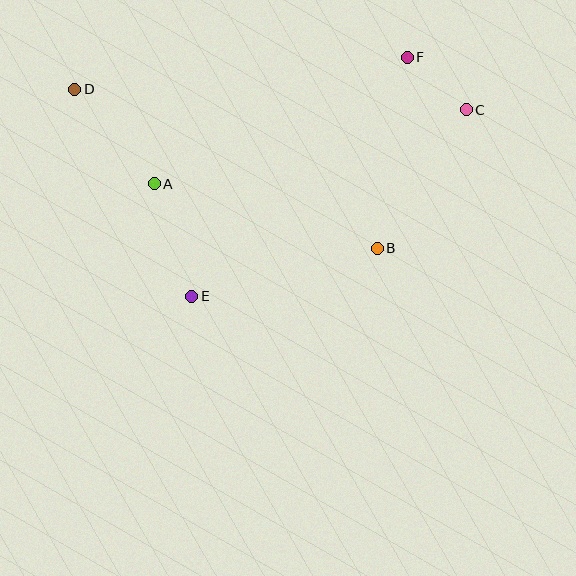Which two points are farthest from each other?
Points C and D are farthest from each other.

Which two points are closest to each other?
Points C and F are closest to each other.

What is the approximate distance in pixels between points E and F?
The distance between E and F is approximately 322 pixels.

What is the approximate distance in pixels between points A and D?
The distance between A and D is approximately 123 pixels.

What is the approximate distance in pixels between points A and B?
The distance between A and B is approximately 232 pixels.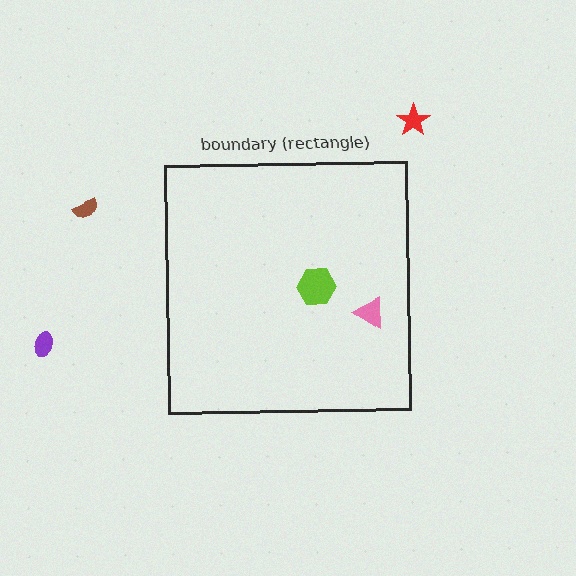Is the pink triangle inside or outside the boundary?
Inside.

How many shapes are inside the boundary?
2 inside, 3 outside.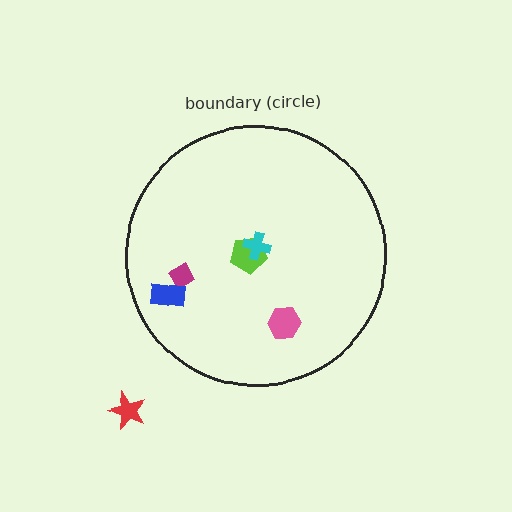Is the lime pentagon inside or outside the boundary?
Inside.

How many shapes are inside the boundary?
5 inside, 1 outside.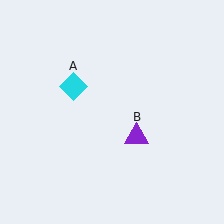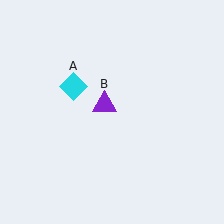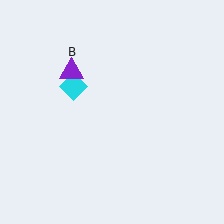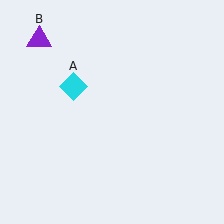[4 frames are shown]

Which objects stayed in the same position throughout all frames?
Cyan diamond (object A) remained stationary.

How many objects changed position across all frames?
1 object changed position: purple triangle (object B).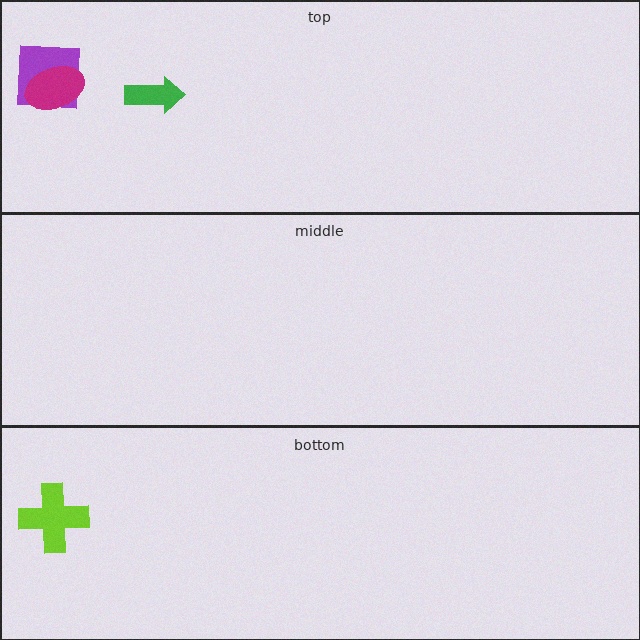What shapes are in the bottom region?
The lime cross.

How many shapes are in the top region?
3.